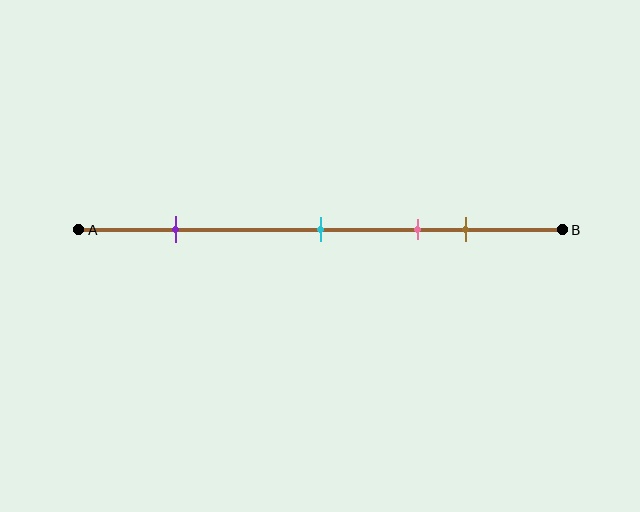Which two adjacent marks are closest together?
The pink and brown marks are the closest adjacent pair.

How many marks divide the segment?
There are 4 marks dividing the segment.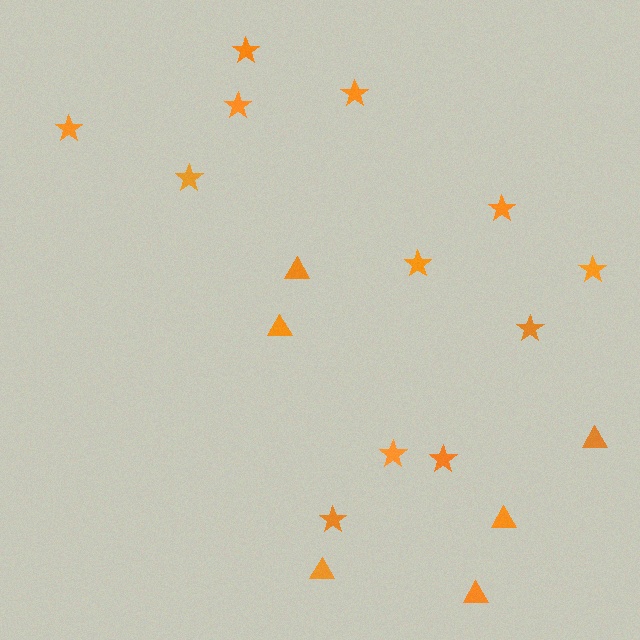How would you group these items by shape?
There are 2 groups: one group of triangles (6) and one group of stars (12).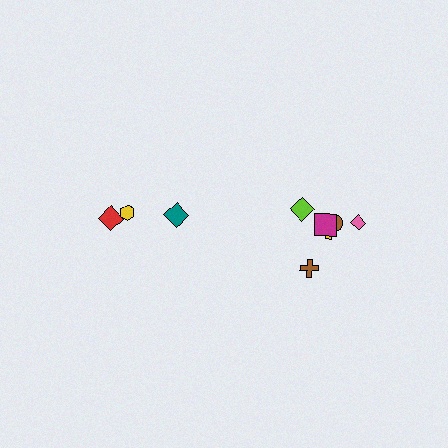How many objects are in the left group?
There are 3 objects.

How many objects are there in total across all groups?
There are 9 objects.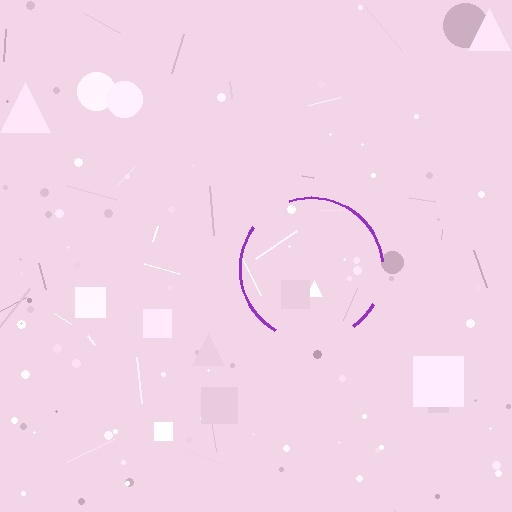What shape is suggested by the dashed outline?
The dashed outline suggests a circle.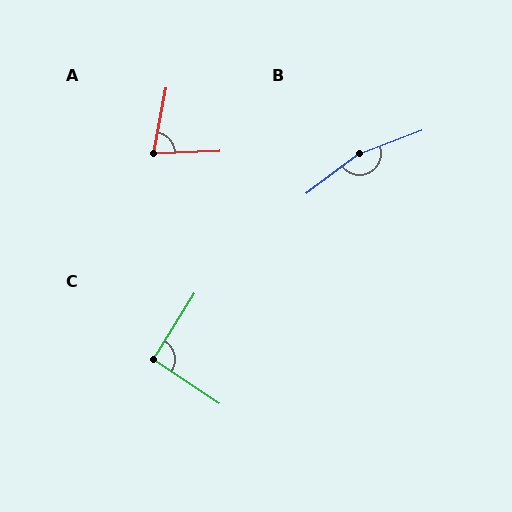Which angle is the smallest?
A, at approximately 77 degrees.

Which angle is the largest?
B, at approximately 163 degrees.